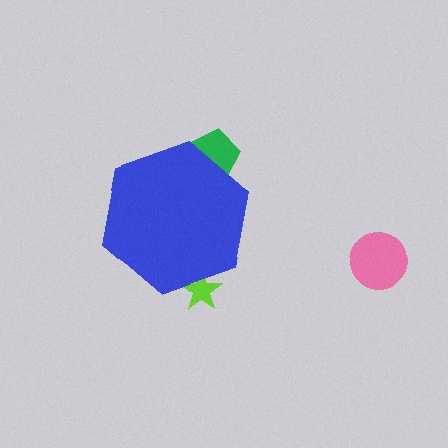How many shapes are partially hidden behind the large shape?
2 shapes are partially hidden.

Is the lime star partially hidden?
Yes, the lime star is partially hidden behind the blue hexagon.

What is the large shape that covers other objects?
A blue hexagon.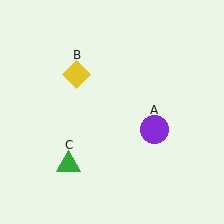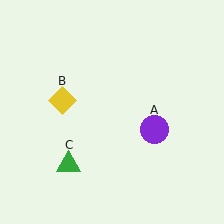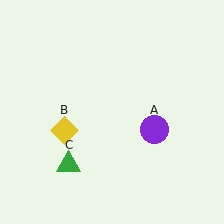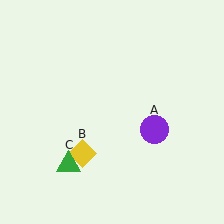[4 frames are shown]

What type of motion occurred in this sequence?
The yellow diamond (object B) rotated counterclockwise around the center of the scene.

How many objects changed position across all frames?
1 object changed position: yellow diamond (object B).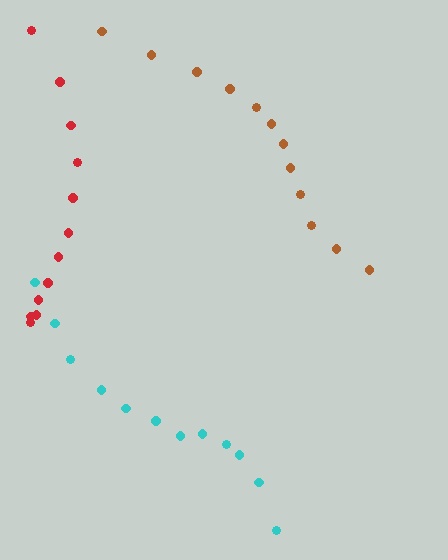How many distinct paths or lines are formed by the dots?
There are 3 distinct paths.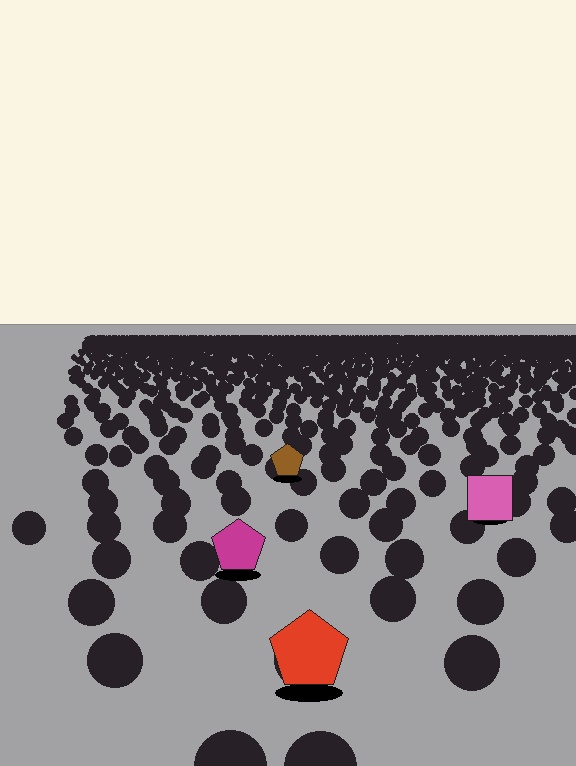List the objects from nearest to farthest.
From nearest to farthest: the red pentagon, the magenta pentagon, the pink square, the brown pentagon.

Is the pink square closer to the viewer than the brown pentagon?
Yes. The pink square is closer — you can tell from the texture gradient: the ground texture is coarser near it.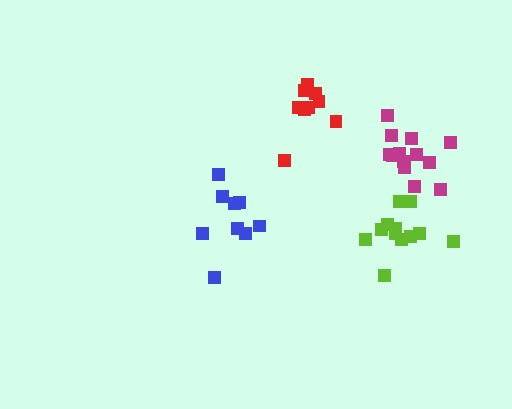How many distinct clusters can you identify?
There are 4 distinct clusters.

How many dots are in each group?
Group 1: 13 dots, Group 2: 9 dots, Group 3: 9 dots, Group 4: 12 dots (43 total).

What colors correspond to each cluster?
The clusters are colored: magenta, red, blue, lime.